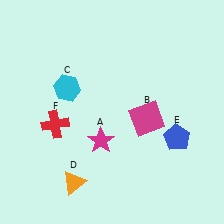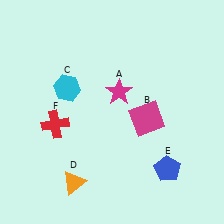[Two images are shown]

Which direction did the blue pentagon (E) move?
The blue pentagon (E) moved down.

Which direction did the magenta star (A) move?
The magenta star (A) moved up.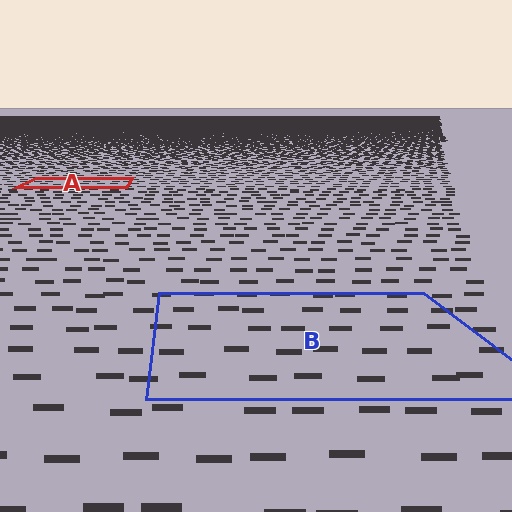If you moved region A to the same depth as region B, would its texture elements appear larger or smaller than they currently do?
They would appear larger. At a closer depth, the same texture elements are projected at a bigger on-screen size.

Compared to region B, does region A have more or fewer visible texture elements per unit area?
Region A has more texture elements per unit area — they are packed more densely because it is farther away.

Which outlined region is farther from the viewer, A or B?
Region A is farther from the viewer — the texture elements inside it appear smaller and more densely packed.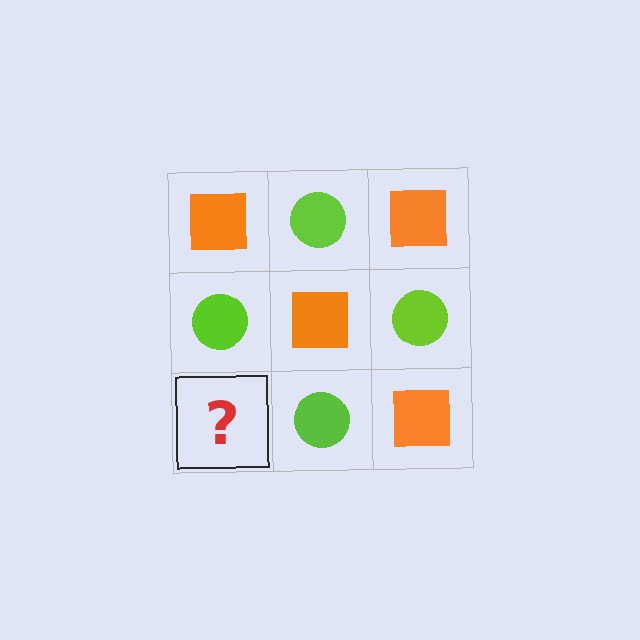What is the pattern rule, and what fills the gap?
The rule is that it alternates orange square and lime circle in a checkerboard pattern. The gap should be filled with an orange square.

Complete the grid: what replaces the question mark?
The question mark should be replaced with an orange square.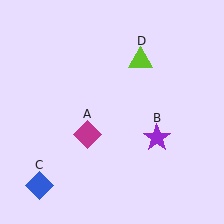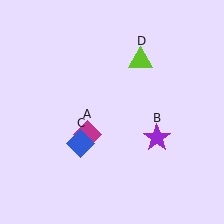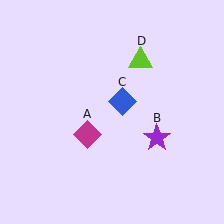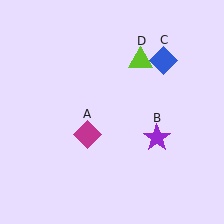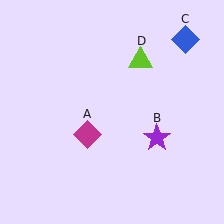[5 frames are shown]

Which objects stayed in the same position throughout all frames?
Magenta diamond (object A) and purple star (object B) and lime triangle (object D) remained stationary.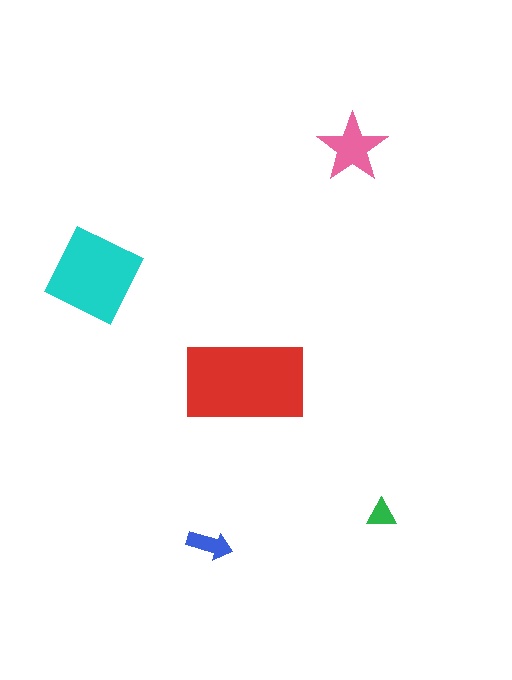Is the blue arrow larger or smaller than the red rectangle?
Smaller.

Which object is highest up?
The pink star is topmost.